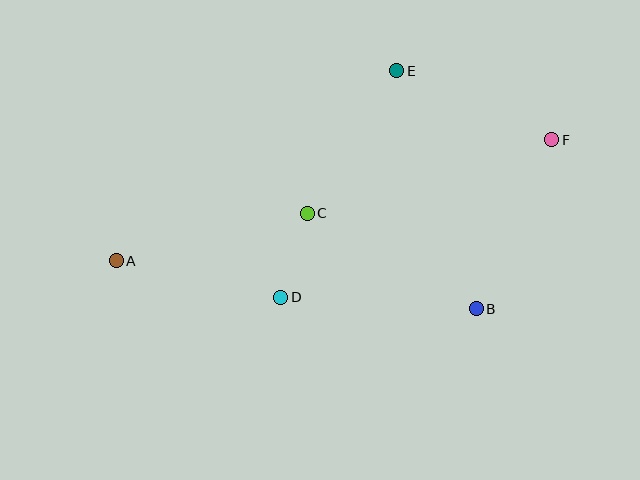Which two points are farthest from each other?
Points A and F are farthest from each other.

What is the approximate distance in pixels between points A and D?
The distance between A and D is approximately 168 pixels.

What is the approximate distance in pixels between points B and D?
The distance between B and D is approximately 196 pixels.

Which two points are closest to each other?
Points C and D are closest to each other.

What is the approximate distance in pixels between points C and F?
The distance between C and F is approximately 255 pixels.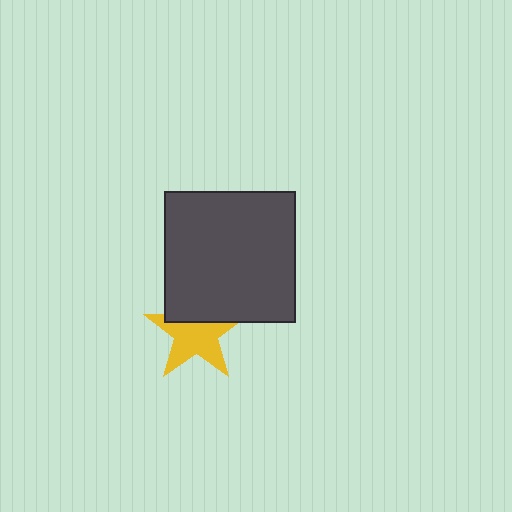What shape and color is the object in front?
The object in front is a dark gray square.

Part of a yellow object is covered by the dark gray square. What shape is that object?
It is a star.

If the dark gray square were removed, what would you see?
You would see the complete yellow star.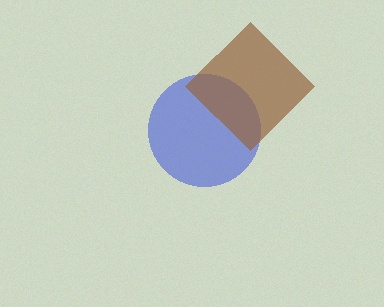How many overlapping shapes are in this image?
There are 2 overlapping shapes in the image.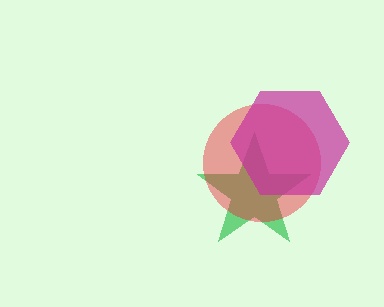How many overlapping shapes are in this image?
There are 3 overlapping shapes in the image.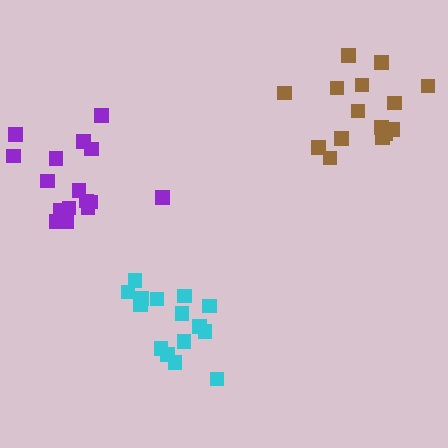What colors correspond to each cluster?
The clusters are colored: brown, cyan, purple.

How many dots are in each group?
Group 1: 15 dots, Group 2: 15 dots, Group 3: 17 dots (47 total).